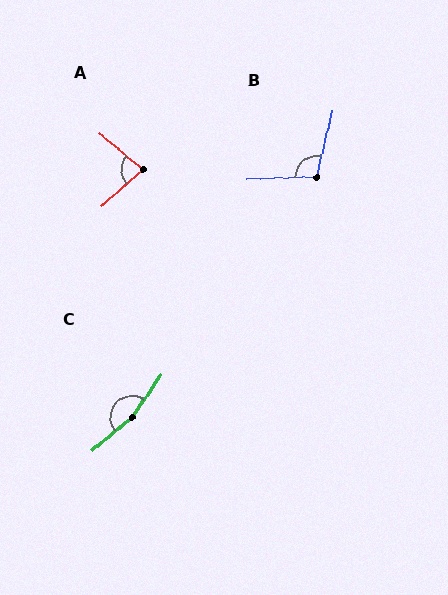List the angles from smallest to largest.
A (82°), B (105°), C (164°).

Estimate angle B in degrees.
Approximately 105 degrees.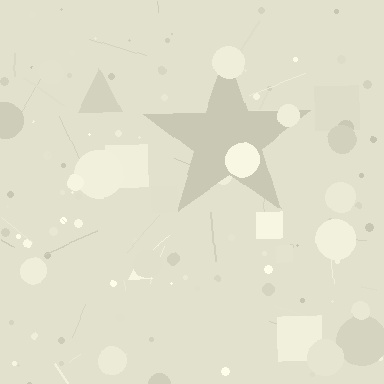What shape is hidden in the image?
A star is hidden in the image.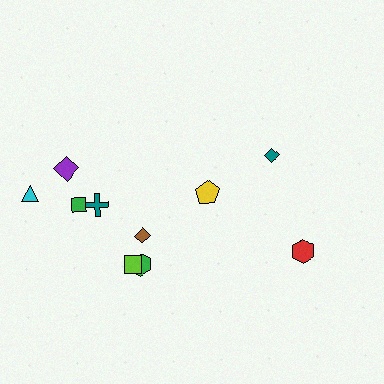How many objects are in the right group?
There are 3 objects.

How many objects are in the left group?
There are 7 objects.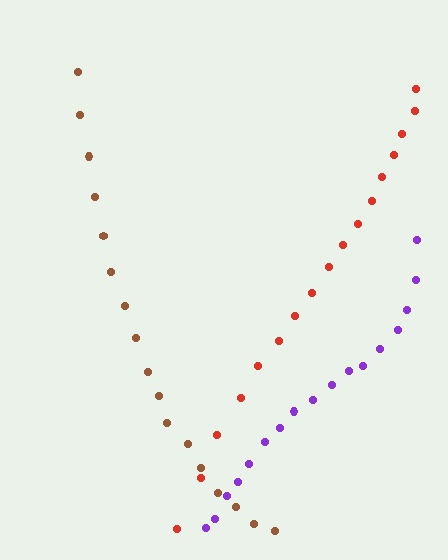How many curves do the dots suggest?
There are 3 distinct paths.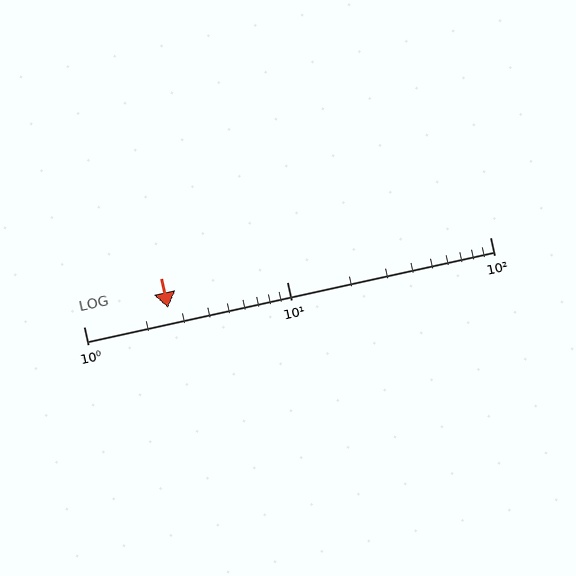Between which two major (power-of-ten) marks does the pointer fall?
The pointer is between 1 and 10.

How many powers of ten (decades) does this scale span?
The scale spans 2 decades, from 1 to 100.